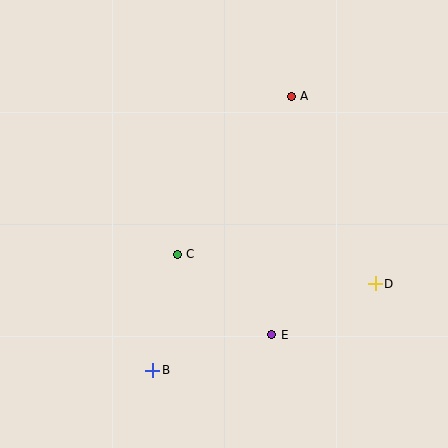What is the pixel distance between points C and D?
The distance between C and D is 200 pixels.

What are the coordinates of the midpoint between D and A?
The midpoint between D and A is at (333, 190).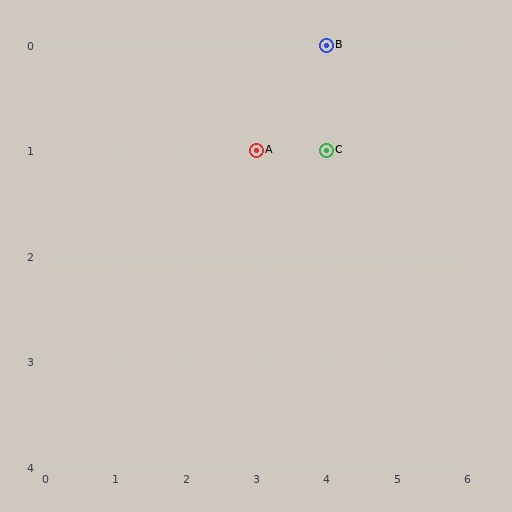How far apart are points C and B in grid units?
Points C and B are 1 row apart.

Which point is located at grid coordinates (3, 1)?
Point A is at (3, 1).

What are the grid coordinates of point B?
Point B is at grid coordinates (4, 0).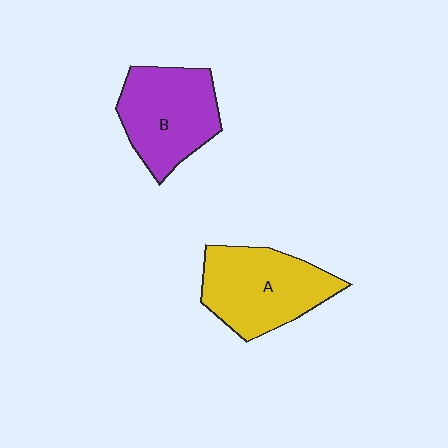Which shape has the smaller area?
Shape B (purple).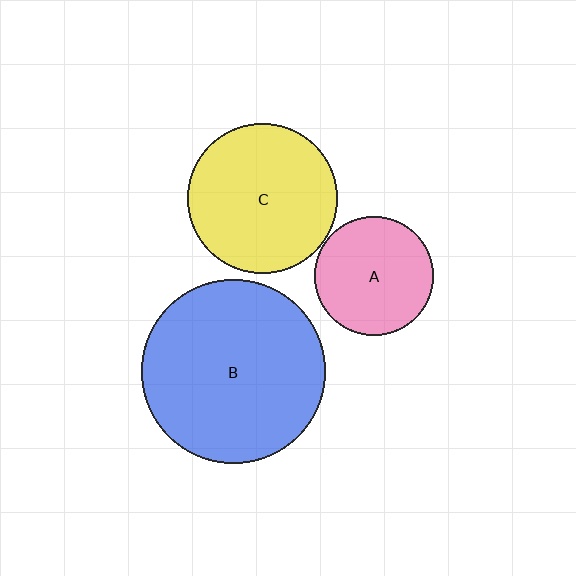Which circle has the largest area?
Circle B (blue).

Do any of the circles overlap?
No, none of the circles overlap.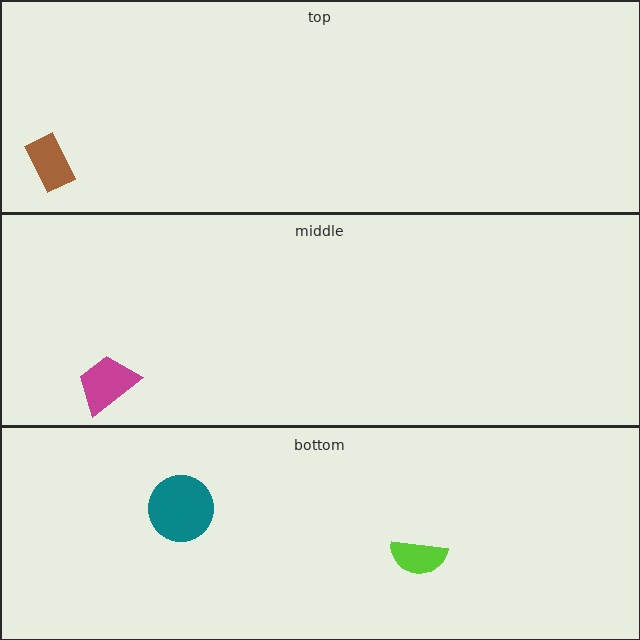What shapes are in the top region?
The brown rectangle.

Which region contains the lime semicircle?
The bottom region.